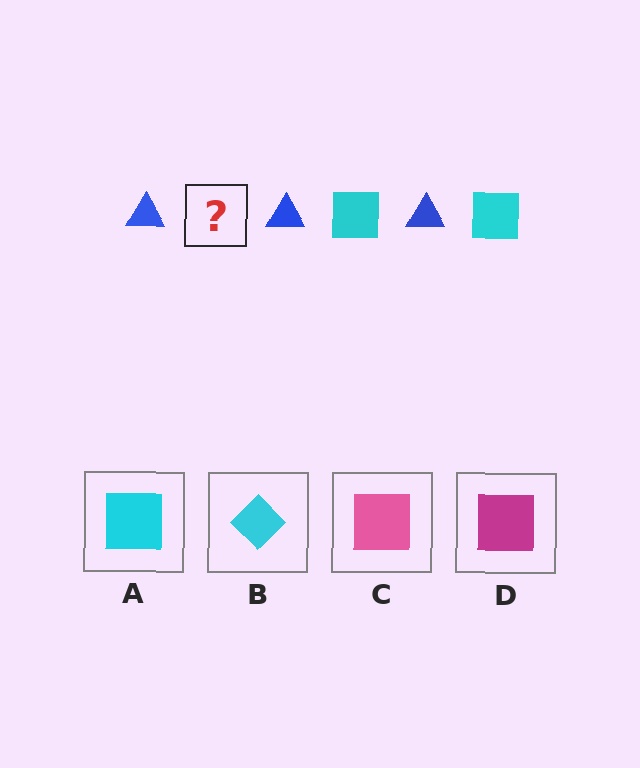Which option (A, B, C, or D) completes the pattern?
A.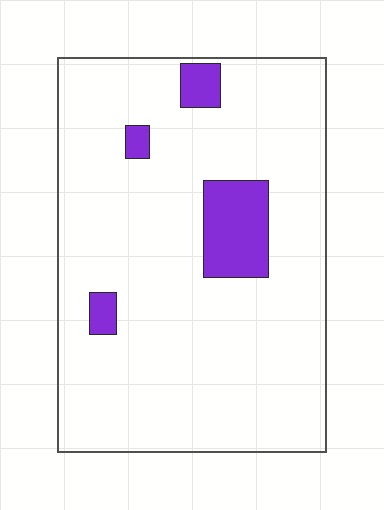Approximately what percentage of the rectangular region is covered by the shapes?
Approximately 10%.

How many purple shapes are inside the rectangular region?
4.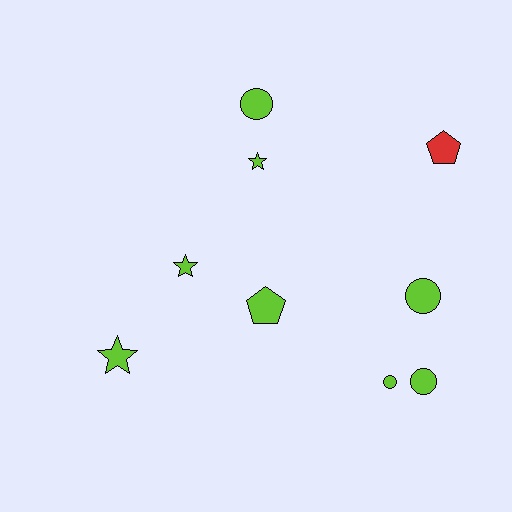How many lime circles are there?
There are 4 lime circles.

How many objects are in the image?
There are 9 objects.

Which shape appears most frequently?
Circle, with 4 objects.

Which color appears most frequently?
Lime, with 8 objects.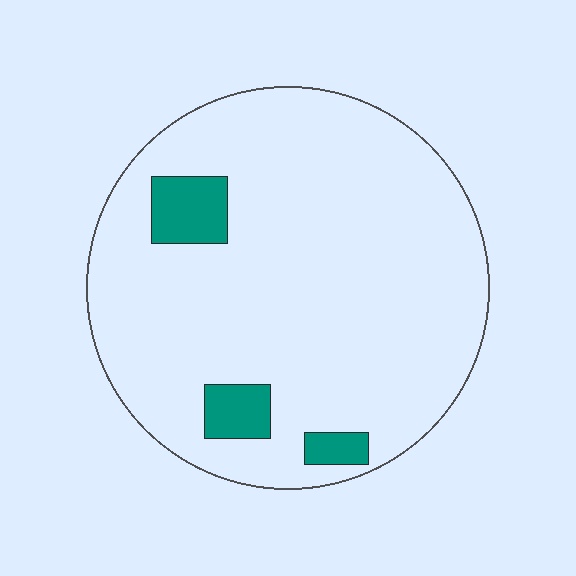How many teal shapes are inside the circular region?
3.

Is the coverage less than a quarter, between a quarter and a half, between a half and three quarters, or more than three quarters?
Less than a quarter.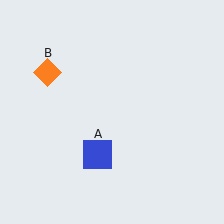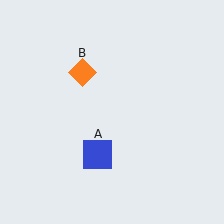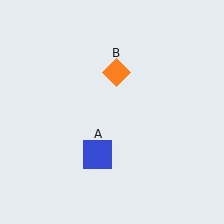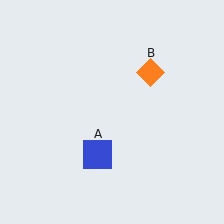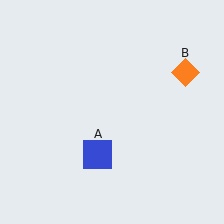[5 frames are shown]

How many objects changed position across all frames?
1 object changed position: orange diamond (object B).